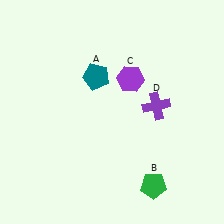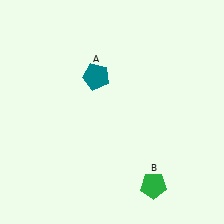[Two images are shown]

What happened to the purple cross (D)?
The purple cross (D) was removed in Image 2. It was in the top-right area of Image 1.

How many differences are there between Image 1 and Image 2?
There are 2 differences between the two images.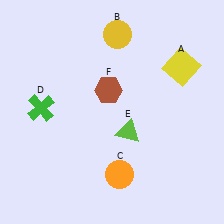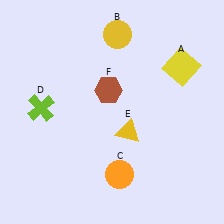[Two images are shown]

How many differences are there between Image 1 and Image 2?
There are 2 differences between the two images.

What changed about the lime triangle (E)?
In Image 1, E is lime. In Image 2, it changed to yellow.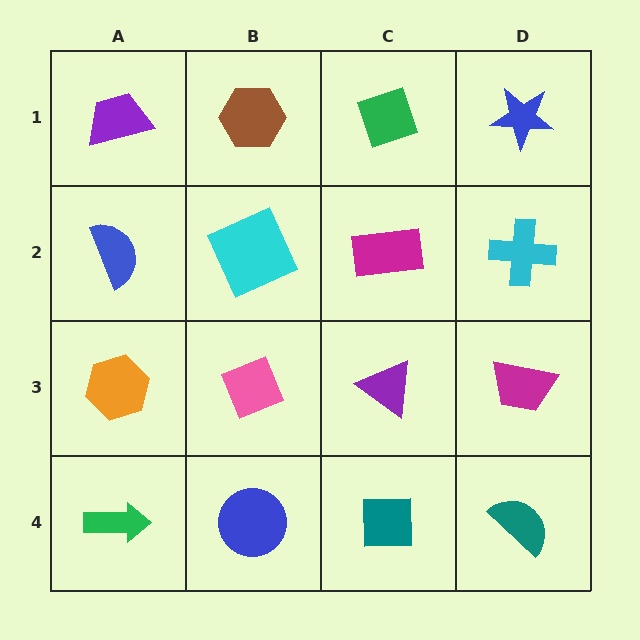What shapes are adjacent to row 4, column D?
A magenta trapezoid (row 3, column D), a teal square (row 4, column C).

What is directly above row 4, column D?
A magenta trapezoid.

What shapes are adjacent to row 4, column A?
An orange hexagon (row 3, column A), a blue circle (row 4, column B).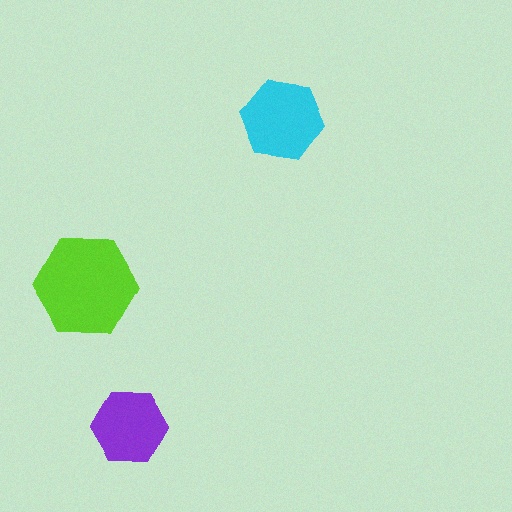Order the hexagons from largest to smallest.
the lime one, the cyan one, the purple one.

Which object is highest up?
The cyan hexagon is topmost.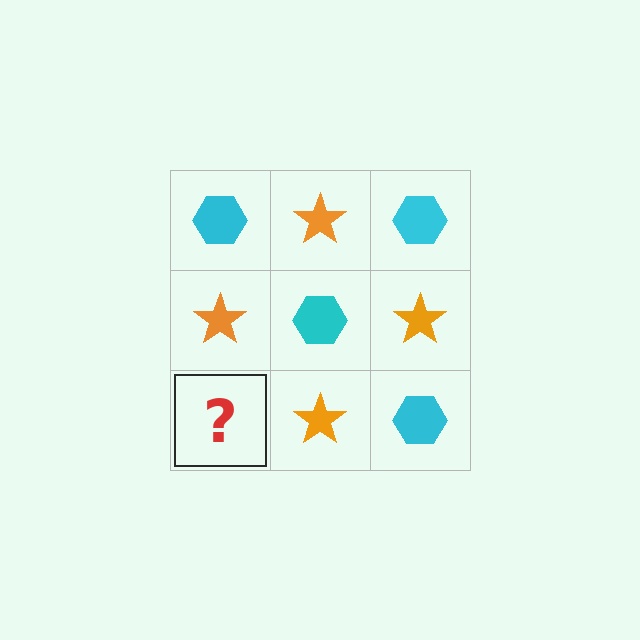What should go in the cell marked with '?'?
The missing cell should contain a cyan hexagon.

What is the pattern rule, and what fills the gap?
The rule is that it alternates cyan hexagon and orange star in a checkerboard pattern. The gap should be filled with a cyan hexagon.